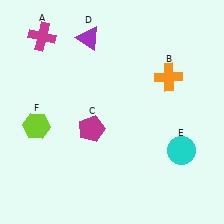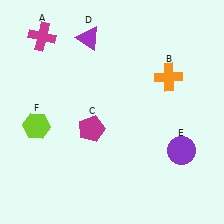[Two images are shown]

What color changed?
The circle (E) changed from cyan in Image 1 to purple in Image 2.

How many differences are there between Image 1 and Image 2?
There is 1 difference between the two images.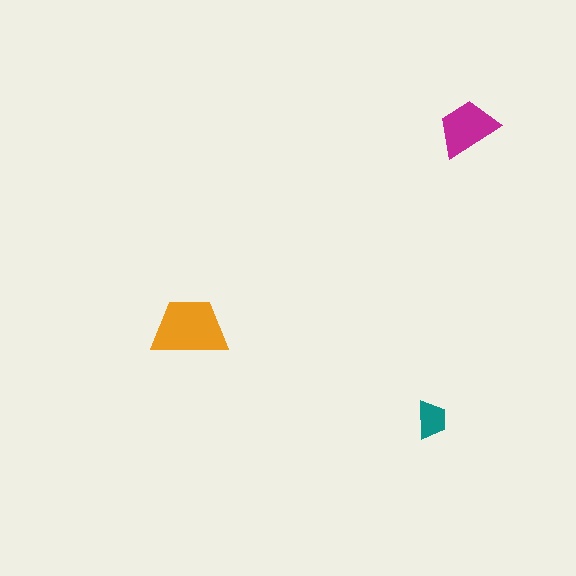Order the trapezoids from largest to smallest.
the orange one, the magenta one, the teal one.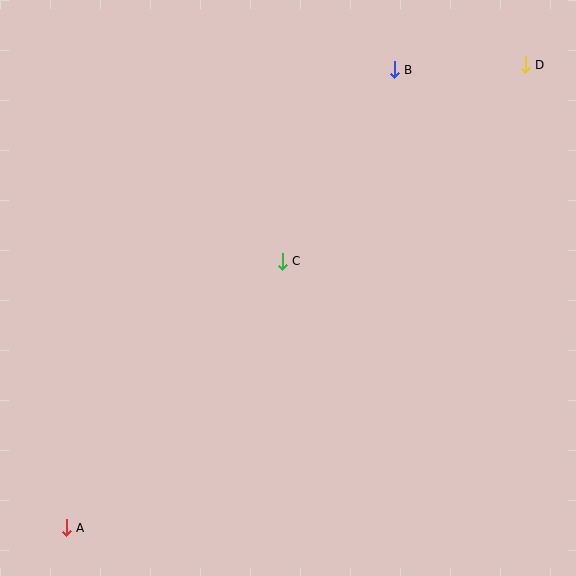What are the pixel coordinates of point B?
Point B is at (394, 70).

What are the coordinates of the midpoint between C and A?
The midpoint between C and A is at (174, 394).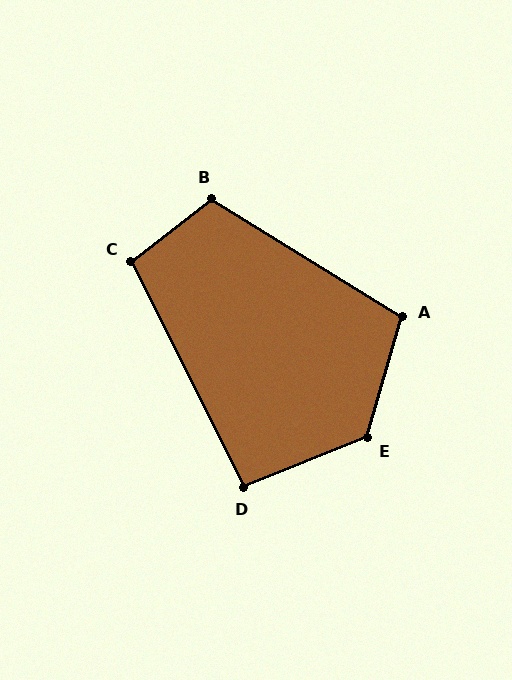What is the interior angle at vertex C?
Approximately 101 degrees (obtuse).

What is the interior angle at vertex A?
Approximately 106 degrees (obtuse).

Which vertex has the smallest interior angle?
D, at approximately 94 degrees.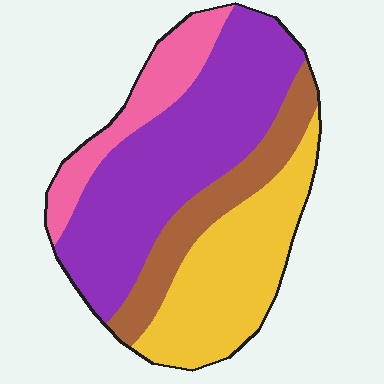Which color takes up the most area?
Purple, at roughly 45%.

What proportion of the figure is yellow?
Yellow takes up about one quarter (1/4) of the figure.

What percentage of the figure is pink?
Pink takes up about one eighth (1/8) of the figure.